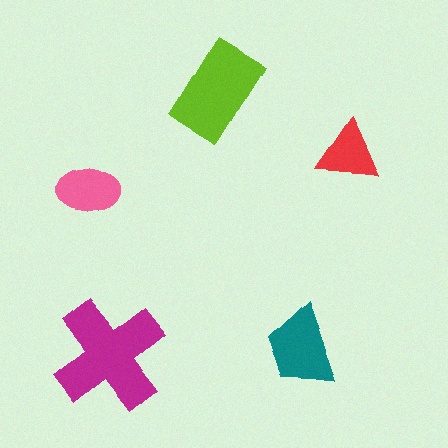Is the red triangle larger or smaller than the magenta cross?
Smaller.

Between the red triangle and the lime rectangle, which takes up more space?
The lime rectangle.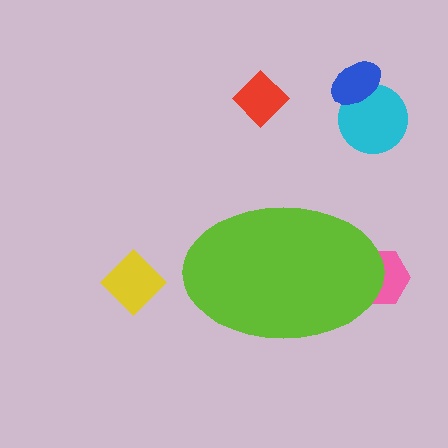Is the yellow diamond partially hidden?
No, the yellow diamond is fully visible.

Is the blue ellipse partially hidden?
No, the blue ellipse is fully visible.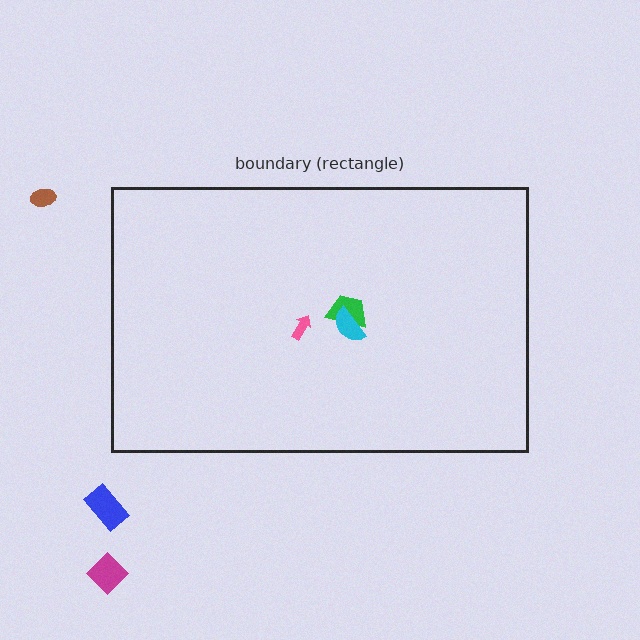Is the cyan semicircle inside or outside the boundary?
Inside.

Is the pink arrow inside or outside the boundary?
Inside.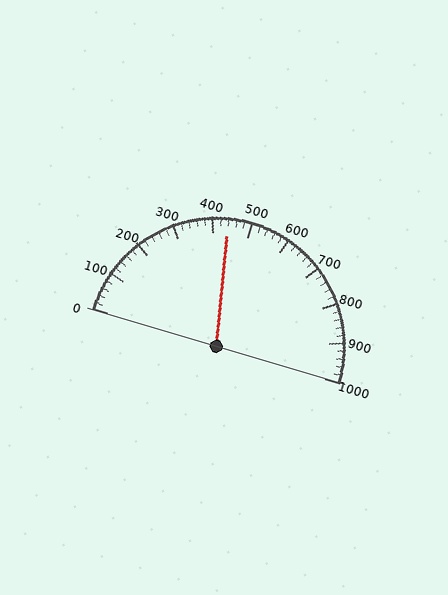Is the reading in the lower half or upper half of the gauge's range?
The reading is in the lower half of the range (0 to 1000).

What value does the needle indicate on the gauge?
The needle indicates approximately 440.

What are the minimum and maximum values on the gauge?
The gauge ranges from 0 to 1000.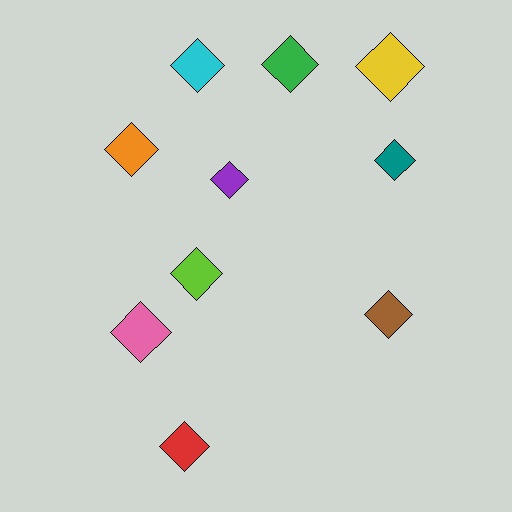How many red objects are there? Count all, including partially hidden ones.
There is 1 red object.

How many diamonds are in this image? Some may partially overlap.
There are 10 diamonds.